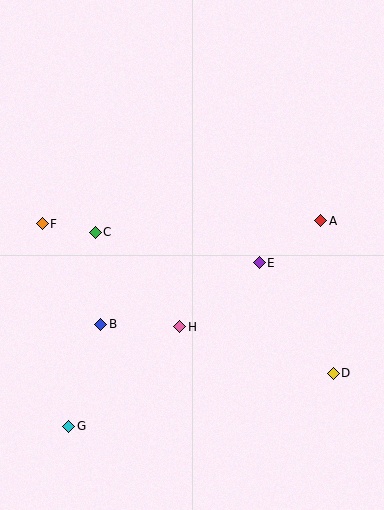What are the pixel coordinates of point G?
Point G is at (69, 426).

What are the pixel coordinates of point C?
Point C is at (95, 232).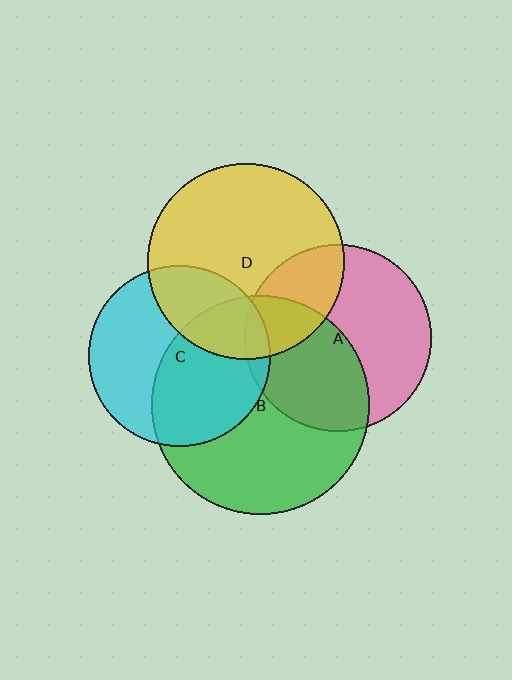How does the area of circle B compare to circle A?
Approximately 1.4 times.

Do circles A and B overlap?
Yes.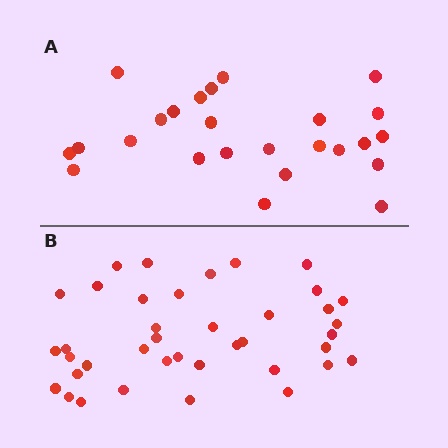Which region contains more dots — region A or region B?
Region B (the bottom region) has more dots.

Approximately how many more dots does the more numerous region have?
Region B has approximately 15 more dots than region A.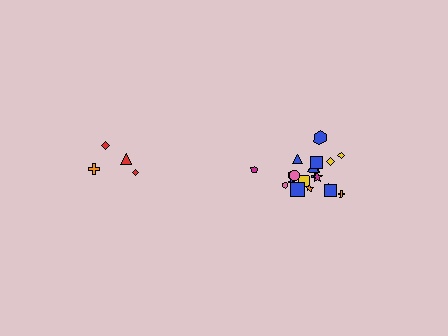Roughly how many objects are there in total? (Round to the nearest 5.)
Roughly 25 objects in total.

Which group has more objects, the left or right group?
The right group.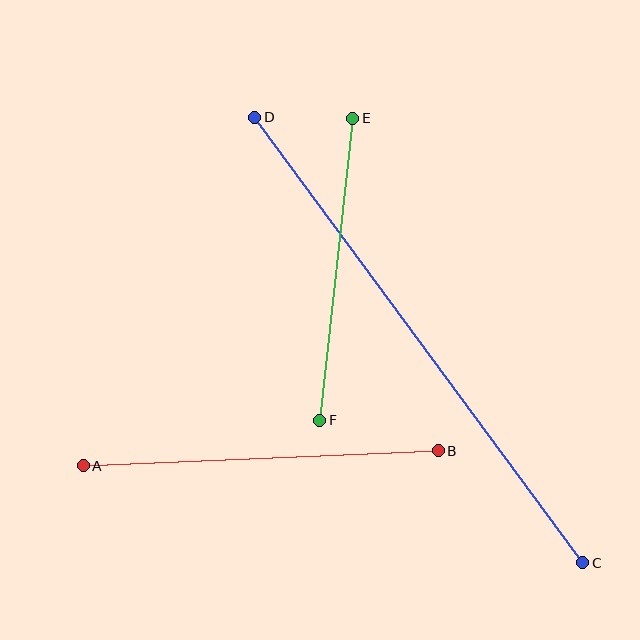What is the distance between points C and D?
The distance is approximately 553 pixels.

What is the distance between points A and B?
The distance is approximately 355 pixels.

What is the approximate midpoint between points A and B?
The midpoint is at approximately (261, 458) pixels.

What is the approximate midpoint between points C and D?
The midpoint is at approximately (419, 340) pixels.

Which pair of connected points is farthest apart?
Points C and D are farthest apart.